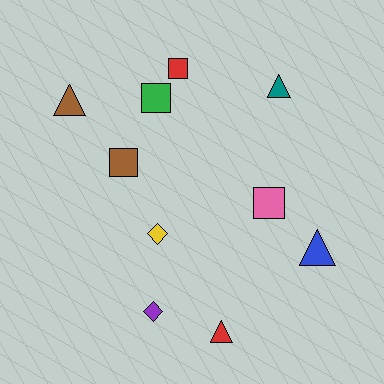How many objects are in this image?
There are 10 objects.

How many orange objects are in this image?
There are no orange objects.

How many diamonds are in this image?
There are 2 diamonds.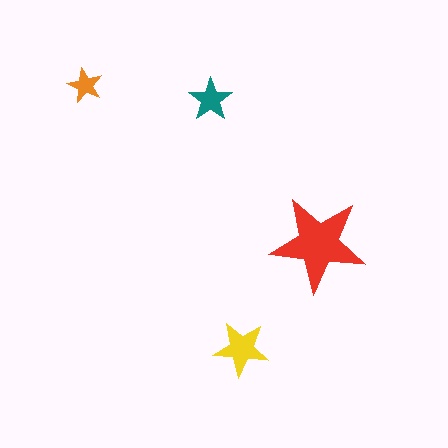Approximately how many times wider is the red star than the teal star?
About 2 times wider.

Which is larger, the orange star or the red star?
The red one.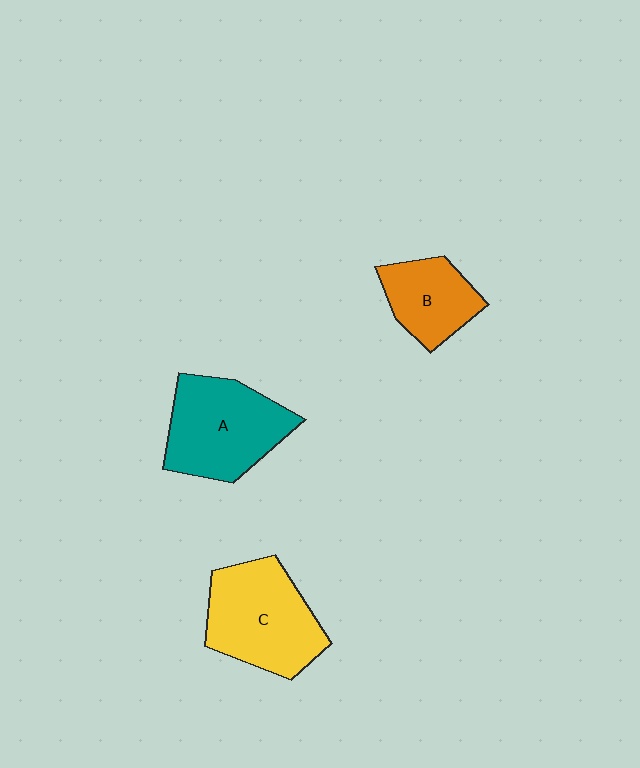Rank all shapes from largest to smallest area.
From largest to smallest: C (yellow), A (teal), B (orange).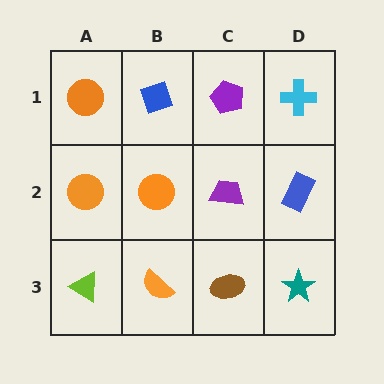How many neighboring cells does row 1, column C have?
3.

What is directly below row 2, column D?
A teal star.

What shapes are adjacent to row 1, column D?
A blue rectangle (row 2, column D), a purple pentagon (row 1, column C).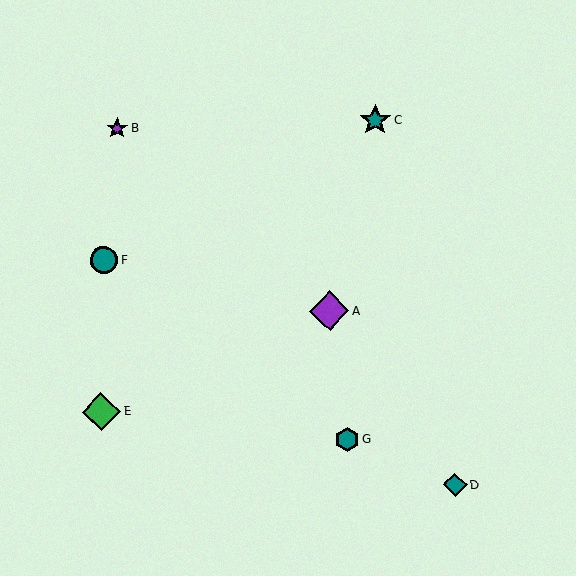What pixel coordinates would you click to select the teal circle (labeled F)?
Click at (104, 260) to select the teal circle F.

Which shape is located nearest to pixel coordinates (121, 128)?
The purple star (labeled B) at (117, 128) is nearest to that location.